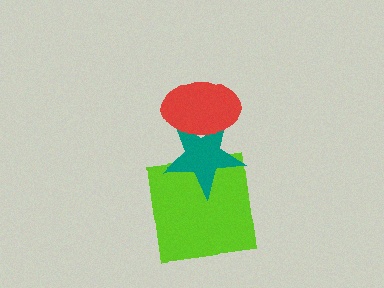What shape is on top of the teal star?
The red ellipse is on top of the teal star.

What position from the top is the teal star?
The teal star is 2nd from the top.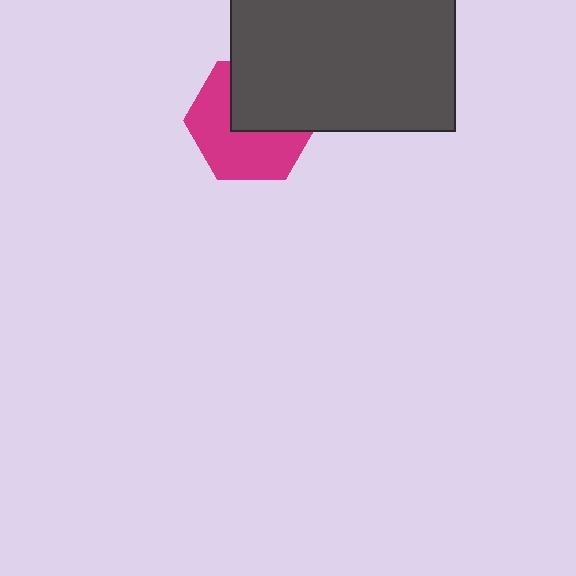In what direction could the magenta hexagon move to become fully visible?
The magenta hexagon could move down. That would shift it out from behind the dark gray rectangle entirely.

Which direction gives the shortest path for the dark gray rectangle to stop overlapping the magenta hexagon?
Moving up gives the shortest separation.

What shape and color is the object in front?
The object in front is a dark gray rectangle.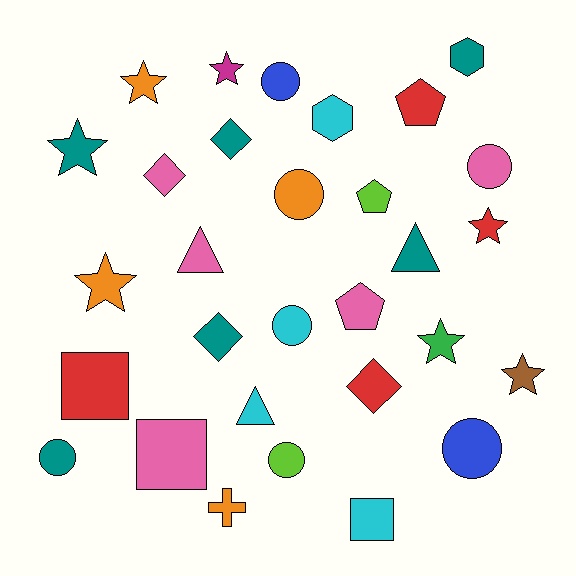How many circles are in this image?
There are 7 circles.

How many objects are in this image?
There are 30 objects.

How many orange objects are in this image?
There are 4 orange objects.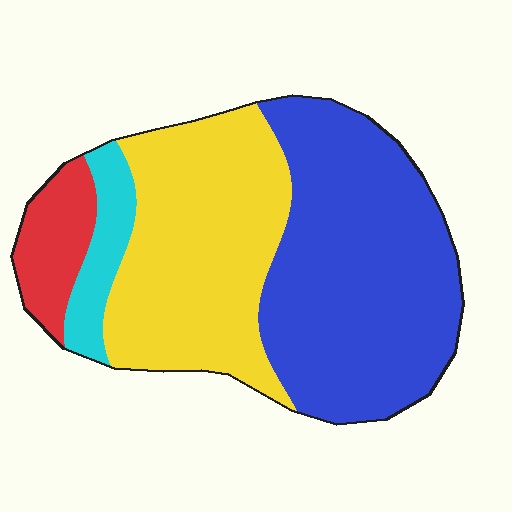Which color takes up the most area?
Blue, at roughly 45%.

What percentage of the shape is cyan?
Cyan takes up about one tenth (1/10) of the shape.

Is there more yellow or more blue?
Blue.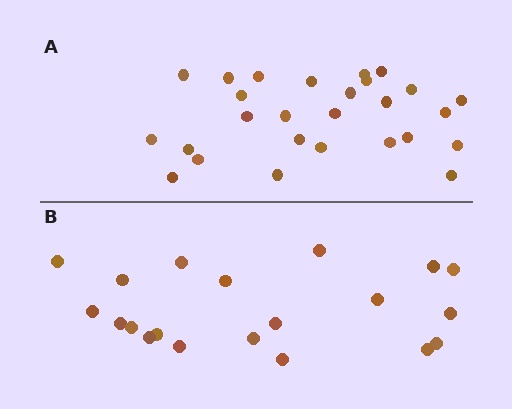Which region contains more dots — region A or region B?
Region A (the top region) has more dots.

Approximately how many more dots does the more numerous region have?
Region A has roughly 8 or so more dots than region B.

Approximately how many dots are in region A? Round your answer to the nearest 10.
About 30 dots. (The exact count is 27, which rounds to 30.)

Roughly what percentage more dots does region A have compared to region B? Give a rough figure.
About 35% more.